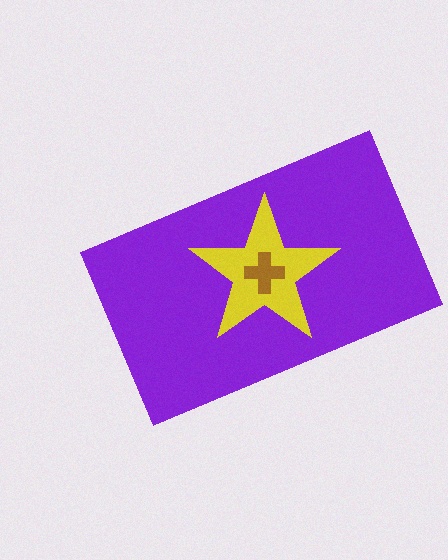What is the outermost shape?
The purple rectangle.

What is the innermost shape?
The brown cross.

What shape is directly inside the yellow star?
The brown cross.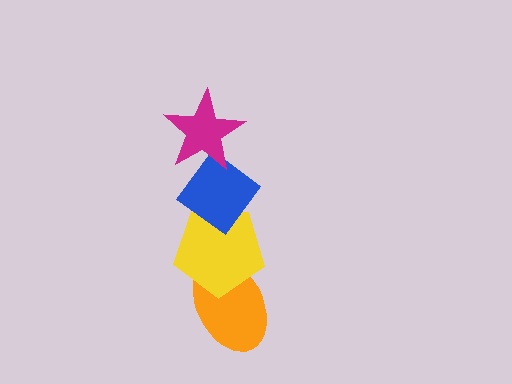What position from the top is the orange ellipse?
The orange ellipse is 4th from the top.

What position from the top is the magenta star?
The magenta star is 1st from the top.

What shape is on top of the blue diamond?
The magenta star is on top of the blue diamond.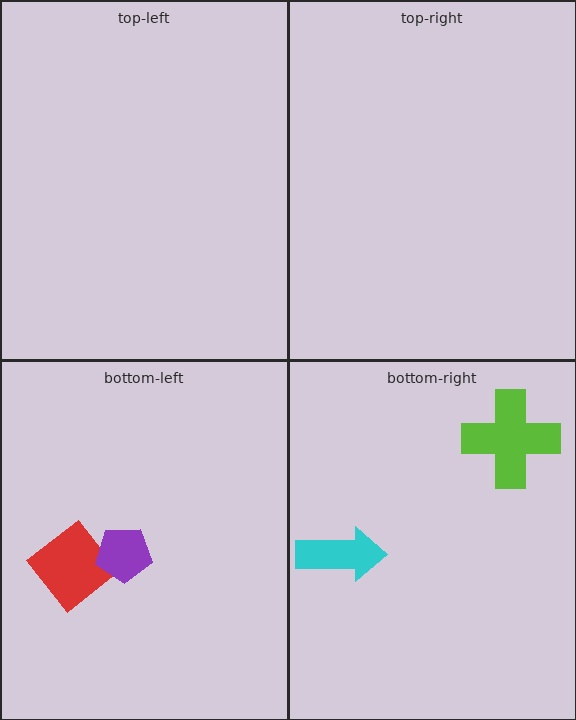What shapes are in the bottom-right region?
The lime cross, the cyan arrow.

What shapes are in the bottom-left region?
The red diamond, the purple pentagon.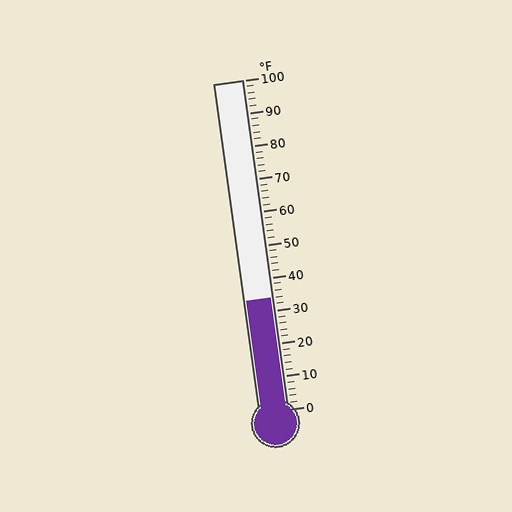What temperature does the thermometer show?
The thermometer shows approximately 34°F.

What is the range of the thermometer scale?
The thermometer scale ranges from 0°F to 100°F.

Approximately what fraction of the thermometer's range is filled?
The thermometer is filled to approximately 35% of its range.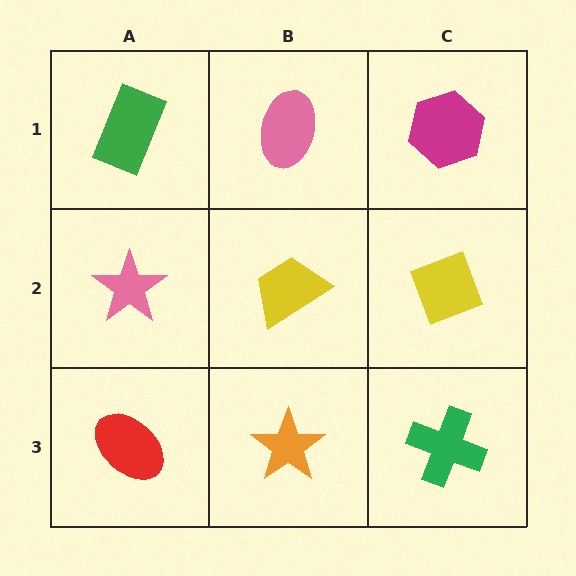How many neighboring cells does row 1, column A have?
2.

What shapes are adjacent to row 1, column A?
A pink star (row 2, column A), a pink ellipse (row 1, column B).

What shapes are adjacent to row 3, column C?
A yellow diamond (row 2, column C), an orange star (row 3, column B).